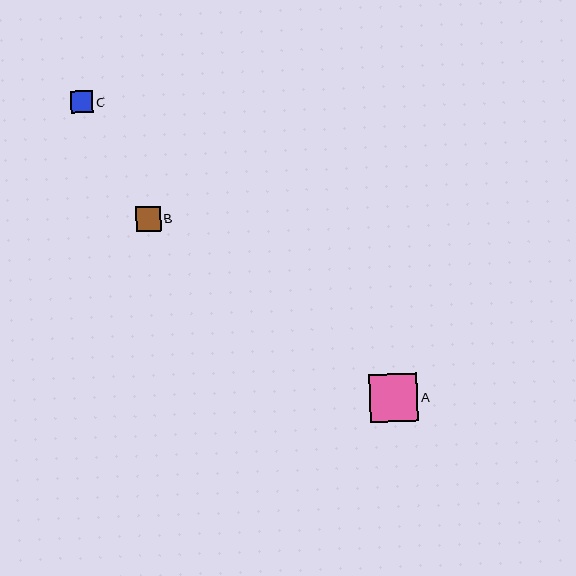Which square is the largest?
Square A is the largest with a size of approximately 48 pixels.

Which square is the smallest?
Square C is the smallest with a size of approximately 22 pixels.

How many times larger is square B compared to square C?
Square B is approximately 1.1 times the size of square C.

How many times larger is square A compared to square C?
Square A is approximately 2.2 times the size of square C.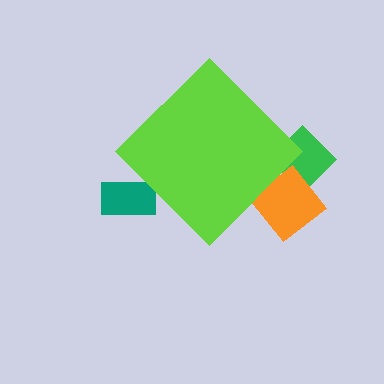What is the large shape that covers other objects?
A lime diamond.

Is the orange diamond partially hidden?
Yes, the orange diamond is partially hidden behind the lime diamond.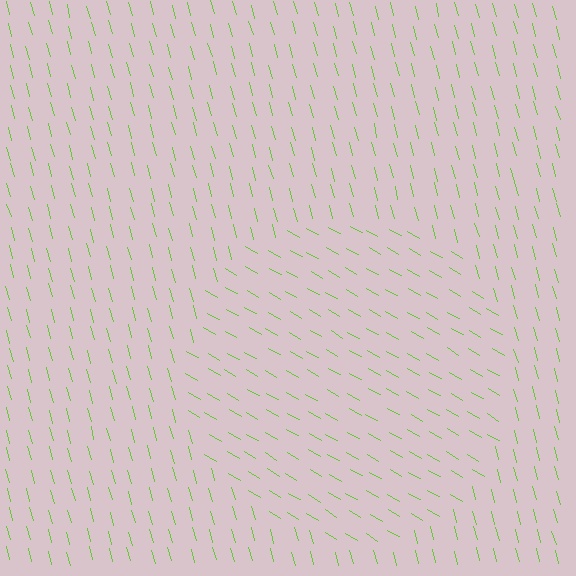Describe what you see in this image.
The image is filled with small lime line segments. A circle region in the image has lines oriented differently from the surrounding lines, creating a visible texture boundary.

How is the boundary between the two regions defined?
The boundary is defined purely by a change in line orientation (approximately 45 degrees difference). All lines are the same color and thickness.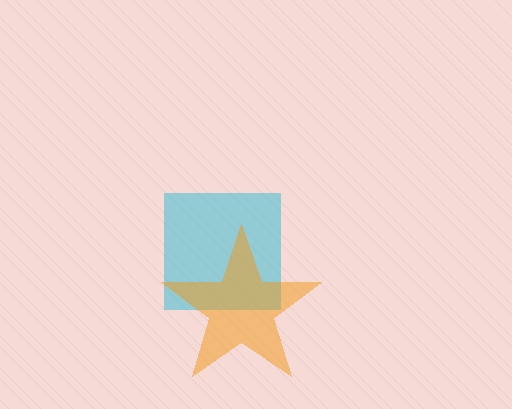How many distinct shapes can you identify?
There are 2 distinct shapes: a cyan square, an orange star.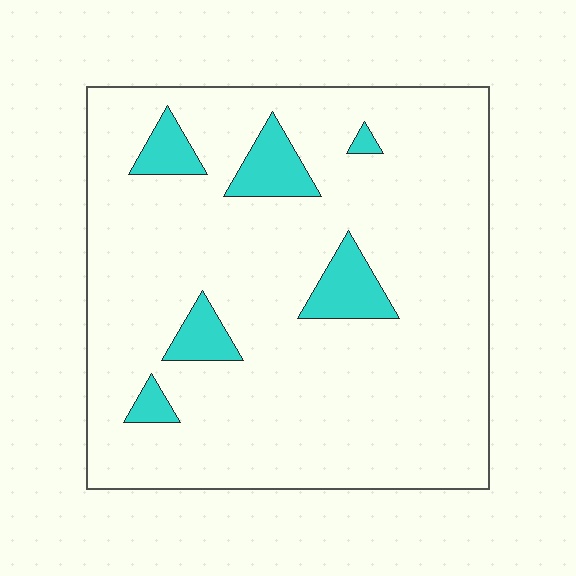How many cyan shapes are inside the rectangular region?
6.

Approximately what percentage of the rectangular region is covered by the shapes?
Approximately 10%.